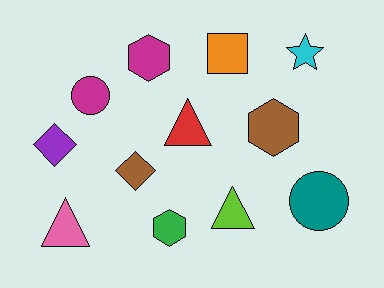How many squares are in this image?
There is 1 square.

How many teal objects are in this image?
There is 1 teal object.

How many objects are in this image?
There are 12 objects.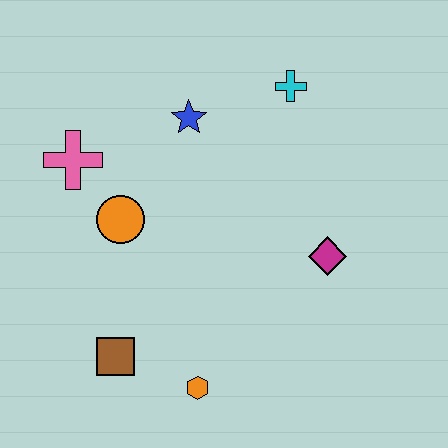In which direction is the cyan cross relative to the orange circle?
The cyan cross is to the right of the orange circle.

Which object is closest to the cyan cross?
The blue star is closest to the cyan cross.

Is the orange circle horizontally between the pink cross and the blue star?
Yes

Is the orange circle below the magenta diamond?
No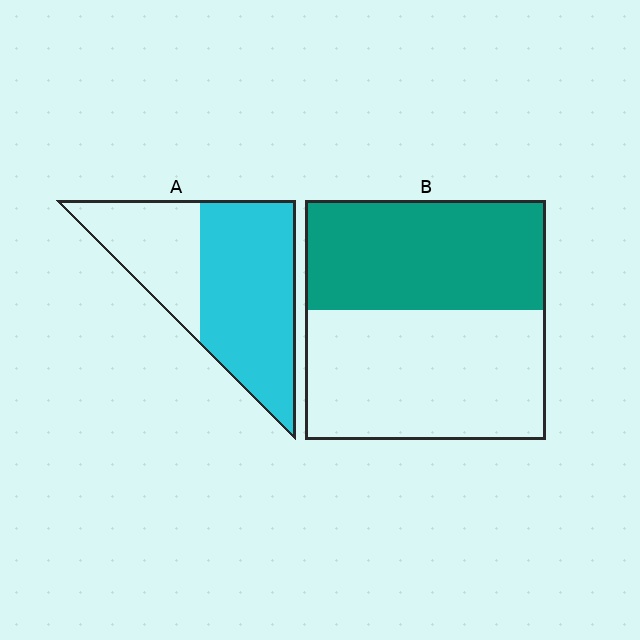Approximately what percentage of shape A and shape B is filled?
A is approximately 65% and B is approximately 45%.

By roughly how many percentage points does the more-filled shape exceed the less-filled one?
By roughly 20 percentage points (A over B).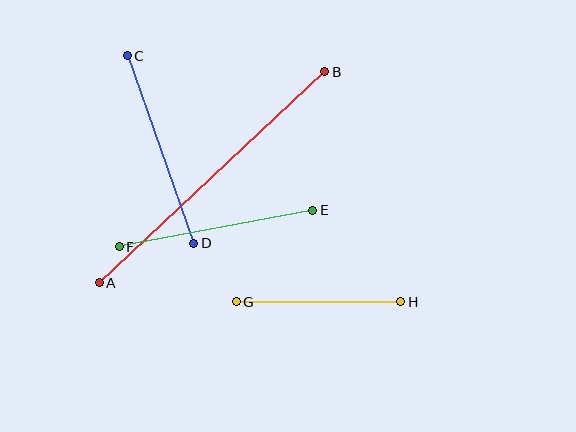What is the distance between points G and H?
The distance is approximately 165 pixels.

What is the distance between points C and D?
The distance is approximately 199 pixels.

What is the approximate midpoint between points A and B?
The midpoint is at approximately (212, 177) pixels.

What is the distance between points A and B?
The distance is approximately 309 pixels.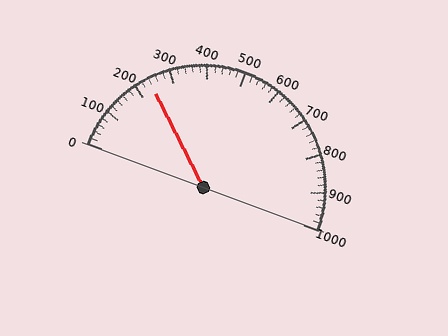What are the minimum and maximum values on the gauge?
The gauge ranges from 0 to 1000.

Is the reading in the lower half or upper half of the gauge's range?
The reading is in the lower half of the range (0 to 1000).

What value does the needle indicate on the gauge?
The needle indicates approximately 240.